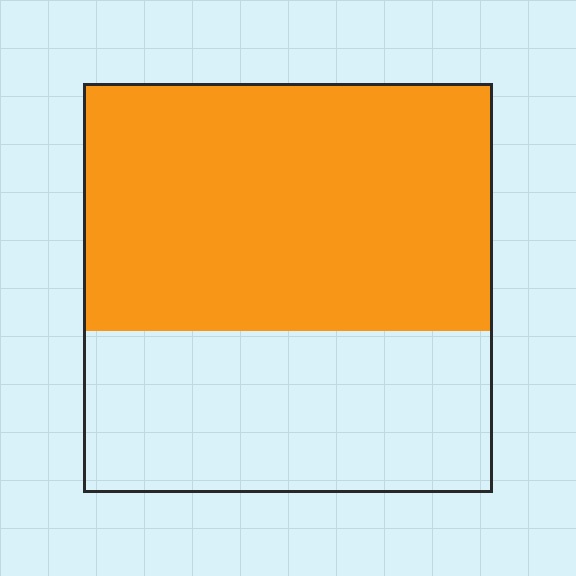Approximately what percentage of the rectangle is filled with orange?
Approximately 60%.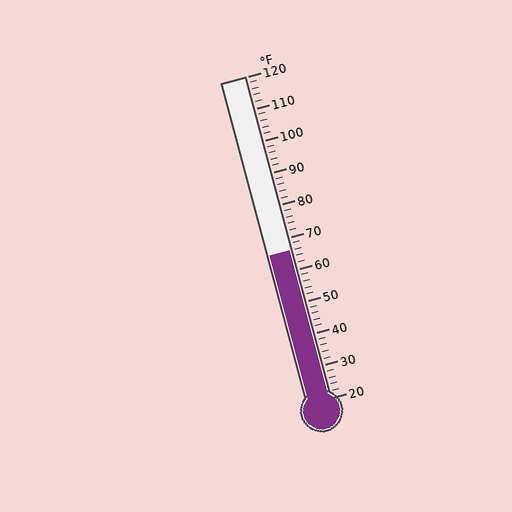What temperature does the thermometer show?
The thermometer shows approximately 66°F.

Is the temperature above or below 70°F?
The temperature is below 70°F.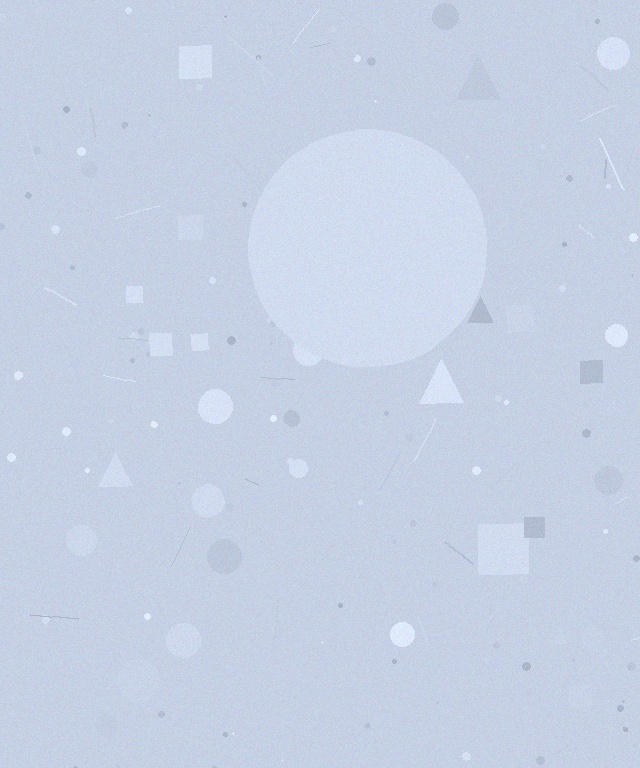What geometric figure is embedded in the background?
A circle is embedded in the background.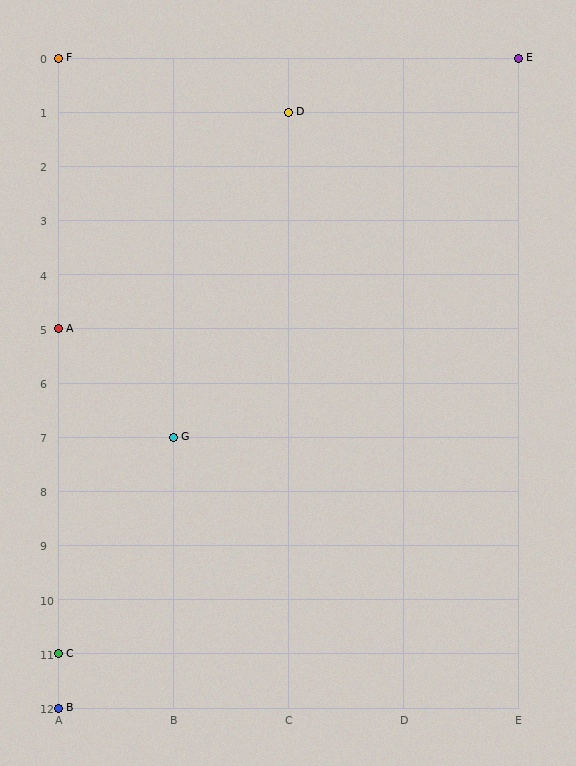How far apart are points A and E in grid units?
Points A and E are 4 columns and 5 rows apart (about 6.4 grid units diagonally).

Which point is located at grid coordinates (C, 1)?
Point D is at (C, 1).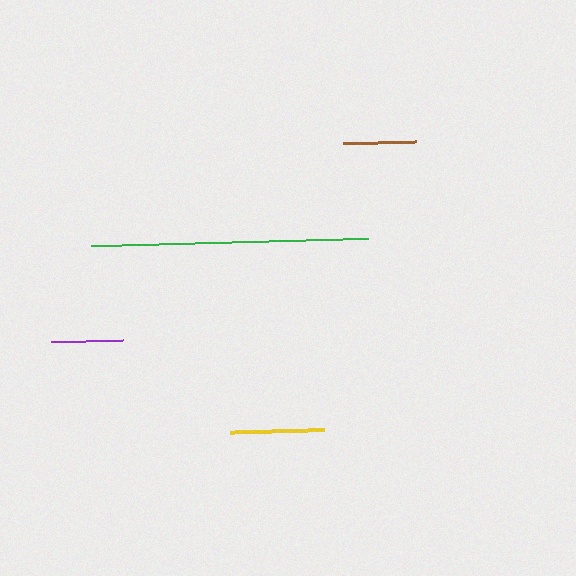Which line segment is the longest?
The green line is the longest at approximately 277 pixels.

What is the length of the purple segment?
The purple segment is approximately 72 pixels long.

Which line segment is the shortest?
The purple line is the shortest at approximately 72 pixels.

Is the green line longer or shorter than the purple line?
The green line is longer than the purple line.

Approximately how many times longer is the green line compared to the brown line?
The green line is approximately 3.8 times the length of the brown line.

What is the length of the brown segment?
The brown segment is approximately 73 pixels long.